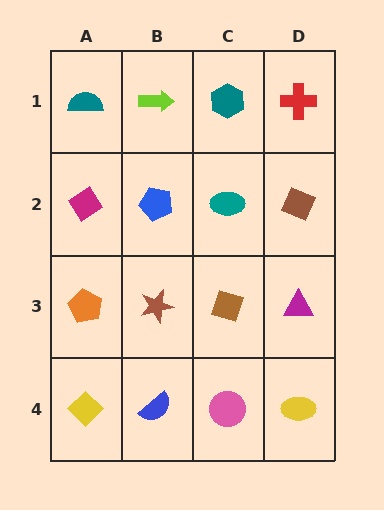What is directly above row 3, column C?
A teal ellipse.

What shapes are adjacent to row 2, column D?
A red cross (row 1, column D), a magenta triangle (row 3, column D), a teal ellipse (row 2, column C).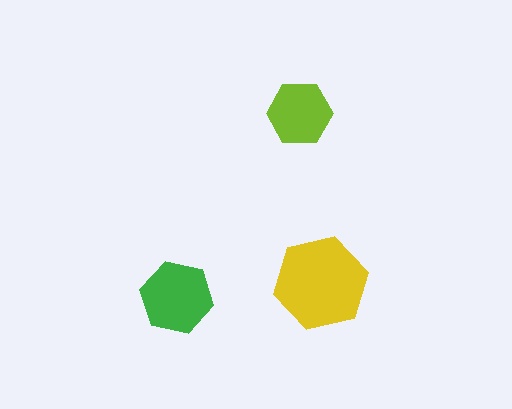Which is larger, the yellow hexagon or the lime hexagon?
The yellow one.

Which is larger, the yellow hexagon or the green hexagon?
The yellow one.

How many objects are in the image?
There are 3 objects in the image.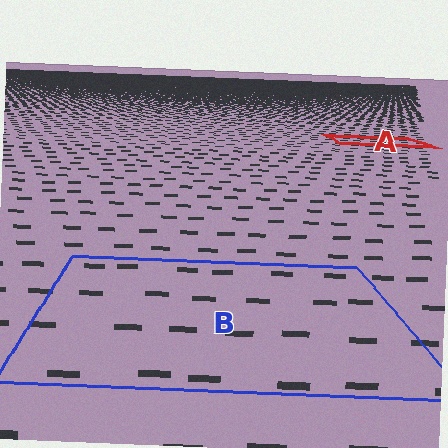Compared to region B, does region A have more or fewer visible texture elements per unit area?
Region A has more texture elements per unit area — they are packed more densely because it is farther away.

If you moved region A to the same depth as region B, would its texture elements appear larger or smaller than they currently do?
They would appear larger. At a closer depth, the same texture elements are projected at a bigger on-screen size.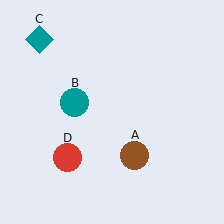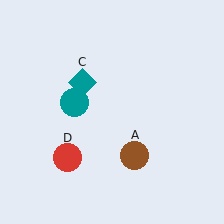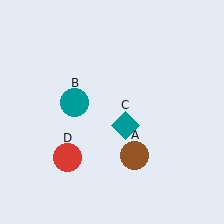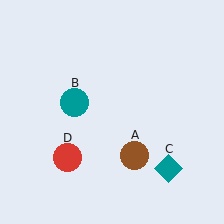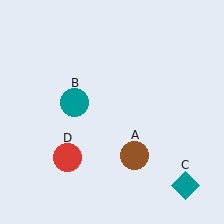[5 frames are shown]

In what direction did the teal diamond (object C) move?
The teal diamond (object C) moved down and to the right.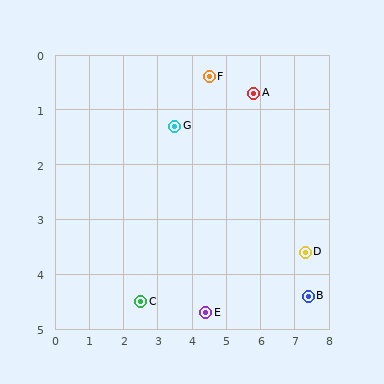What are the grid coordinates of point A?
Point A is at approximately (5.8, 0.7).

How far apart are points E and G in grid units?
Points E and G are about 3.5 grid units apart.